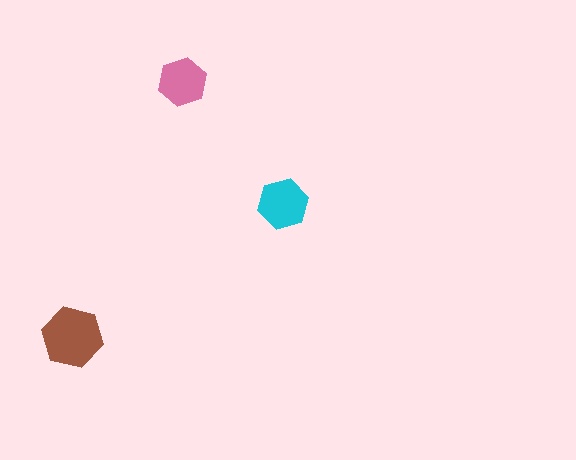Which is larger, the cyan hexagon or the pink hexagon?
The cyan one.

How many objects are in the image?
There are 3 objects in the image.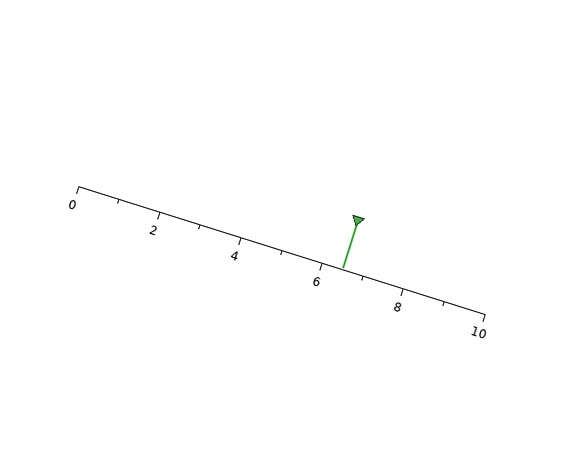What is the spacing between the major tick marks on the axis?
The major ticks are spaced 2 apart.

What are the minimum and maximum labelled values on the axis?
The axis runs from 0 to 10.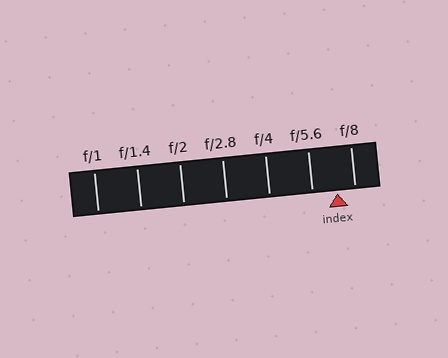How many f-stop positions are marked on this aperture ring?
There are 7 f-stop positions marked.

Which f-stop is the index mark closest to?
The index mark is closest to f/8.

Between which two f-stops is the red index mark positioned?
The index mark is between f/5.6 and f/8.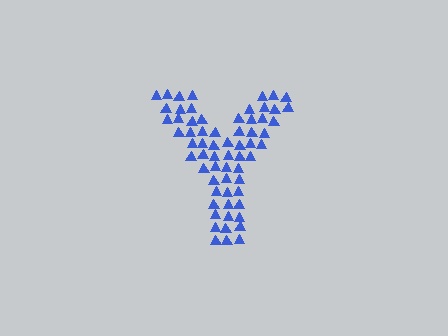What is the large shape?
The large shape is the letter Y.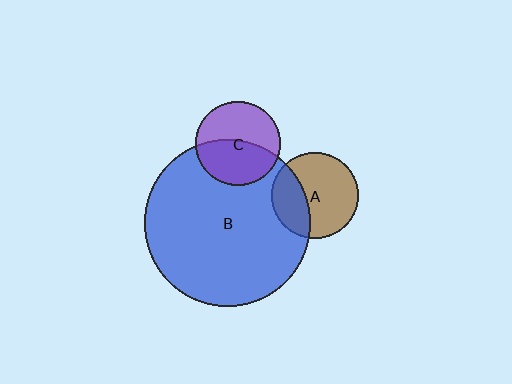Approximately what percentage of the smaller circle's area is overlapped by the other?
Approximately 50%.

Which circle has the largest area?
Circle B (blue).